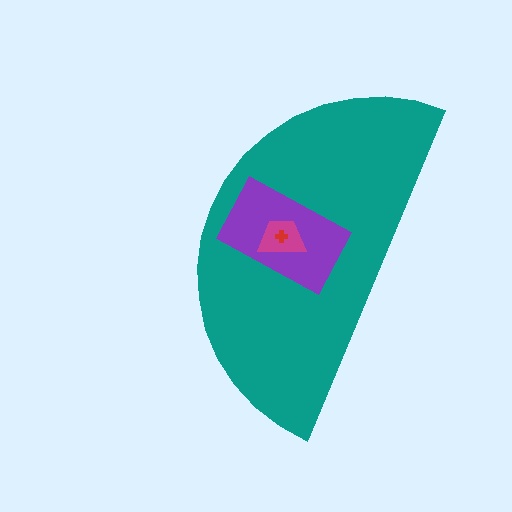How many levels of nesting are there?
4.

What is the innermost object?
The red cross.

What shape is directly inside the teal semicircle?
The purple rectangle.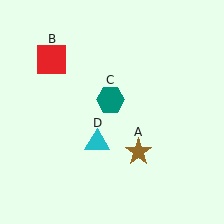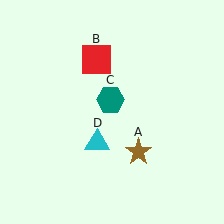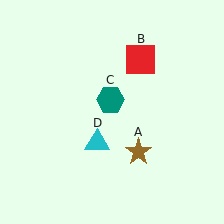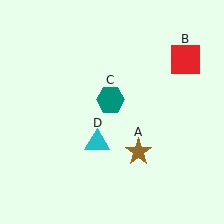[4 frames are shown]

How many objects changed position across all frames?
1 object changed position: red square (object B).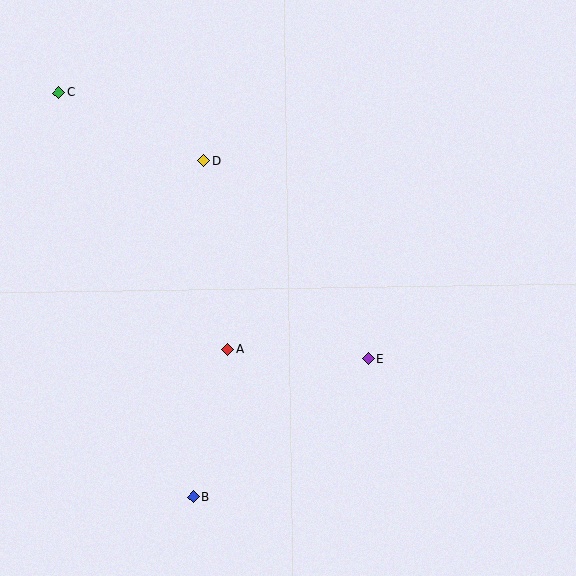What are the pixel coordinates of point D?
Point D is at (204, 161).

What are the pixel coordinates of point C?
Point C is at (59, 93).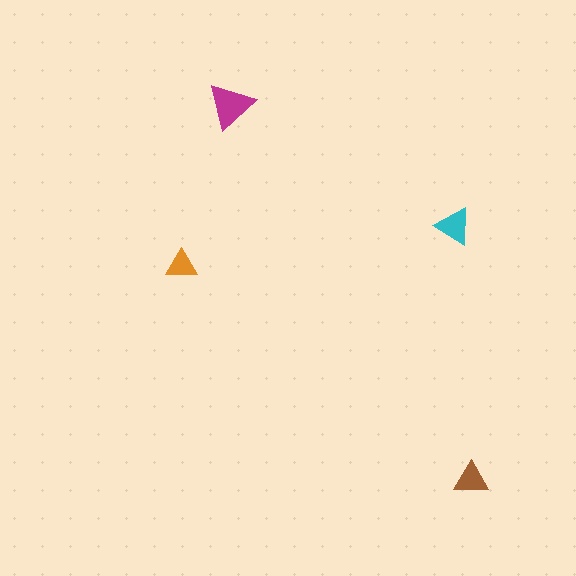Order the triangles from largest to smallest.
the magenta one, the cyan one, the brown one, the orange one.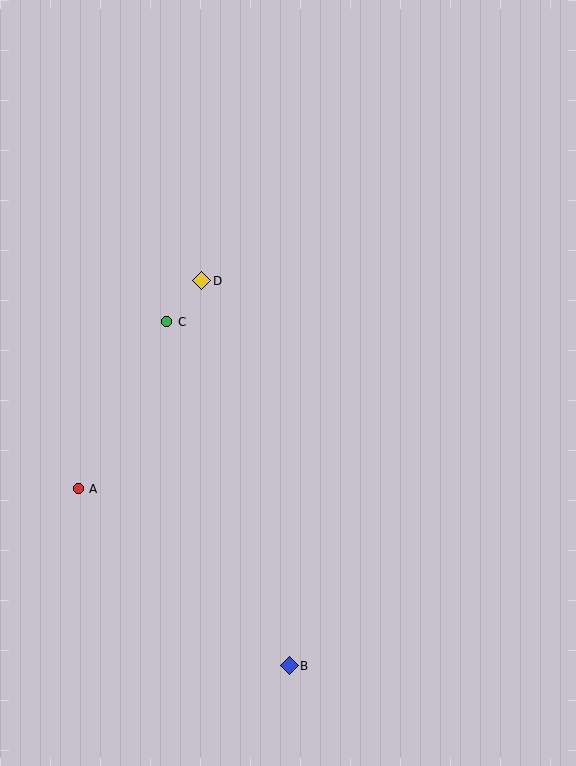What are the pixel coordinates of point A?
Point A is at (78, 489).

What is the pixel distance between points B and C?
The distance between B and C is 365 pixels.